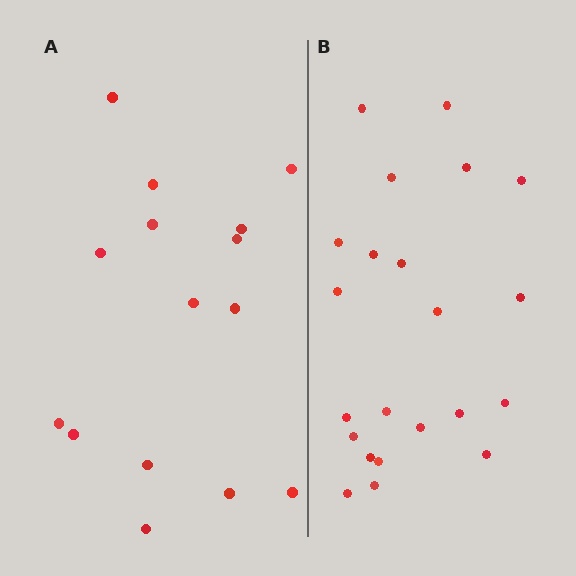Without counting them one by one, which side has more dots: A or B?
Region B (the right region) has more dots.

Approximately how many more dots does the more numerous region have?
Region B has roughly 8 or so more dots than region A.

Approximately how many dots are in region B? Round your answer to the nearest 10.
About 20 dots. (The exact count is 22, which rounds to 20.)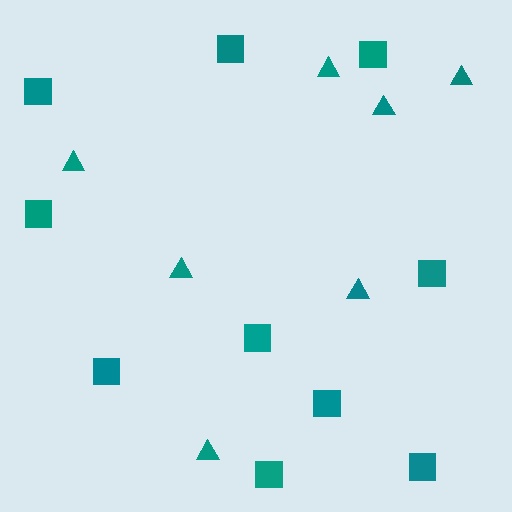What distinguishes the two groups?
There are 2 groups: one group of squares (10) and one group of triangles (7).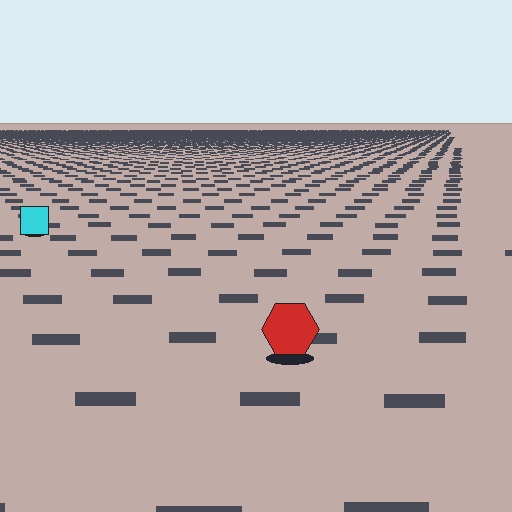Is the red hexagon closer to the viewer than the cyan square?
Yes. The red hexagon is closer — you can tell from the texture gradient: the ground texture is coarser near it.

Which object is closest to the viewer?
The red hexagon is closest. The texture marks near it are larger and more spread out.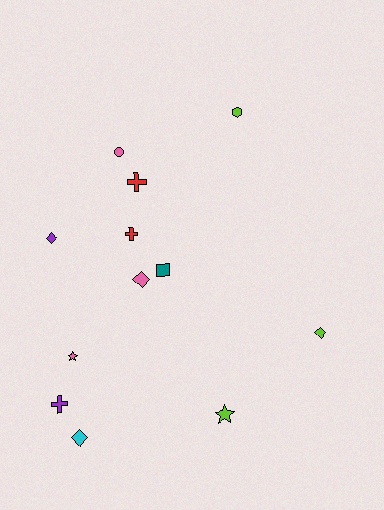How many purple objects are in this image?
There are 2 purple objects.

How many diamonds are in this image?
There are 4 diamonds.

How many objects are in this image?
There are 12 objects.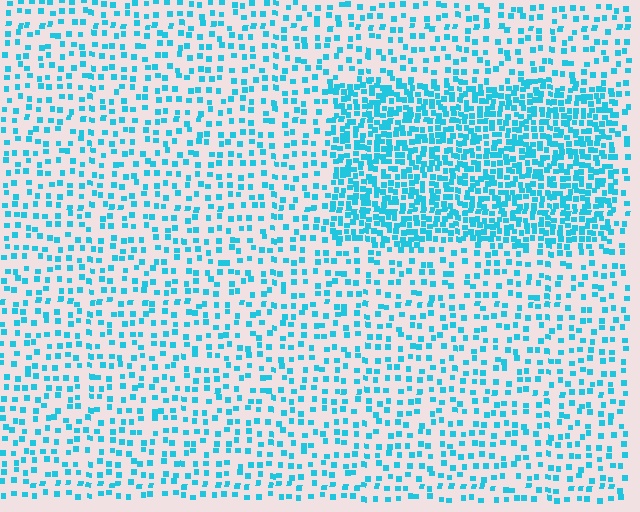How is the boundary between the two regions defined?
The boundary is defined by a change in element density (approximately 2.4x ratio). All elements are the same color, size, and shape.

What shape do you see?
I see a rectangle.